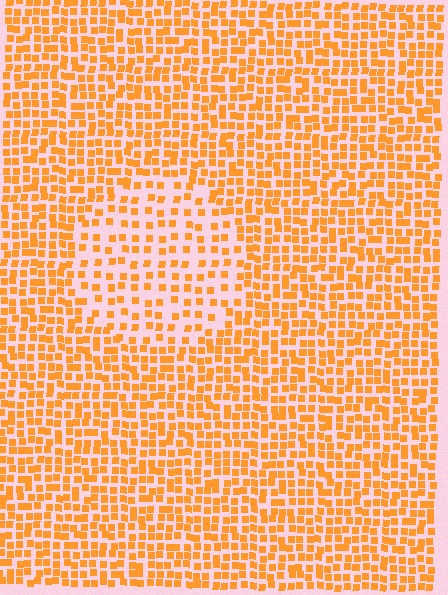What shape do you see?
I see a circle.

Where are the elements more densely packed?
The elements are more densely packed outside the circle boundary.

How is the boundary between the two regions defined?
The boundary is defined by a change in element density (approximately 1.9x ratio). All elements are the same color, size, and shape.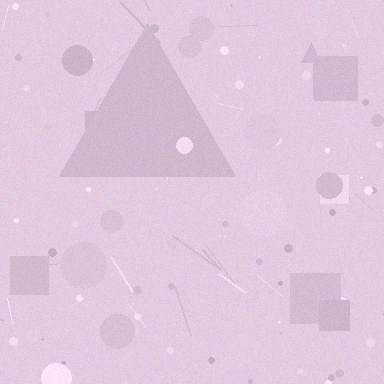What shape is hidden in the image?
A triangle is hidden in the image.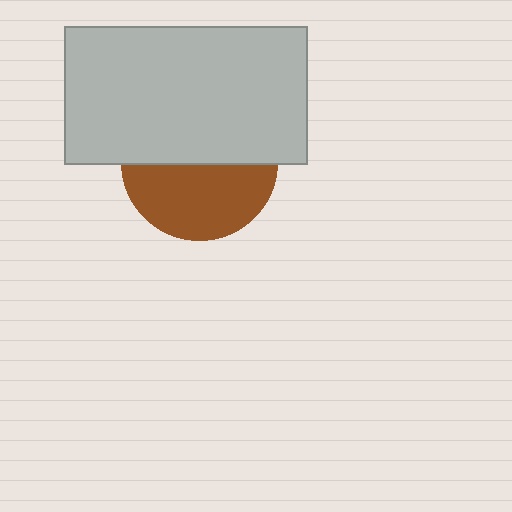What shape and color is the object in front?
The object in front is a light gray rectangle.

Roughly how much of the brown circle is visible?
About half of it is visible (roughly 48%).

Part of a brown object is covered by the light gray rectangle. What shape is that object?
It is a circle.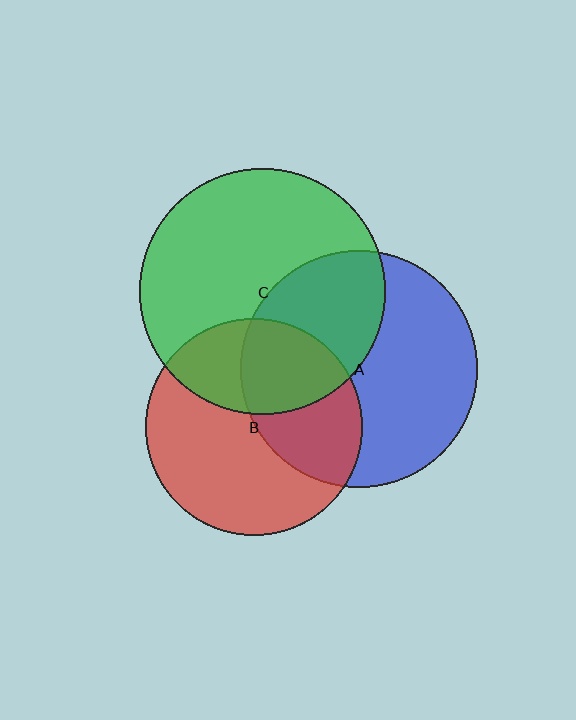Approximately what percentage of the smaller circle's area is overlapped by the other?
Approximately 40%.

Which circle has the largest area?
Circle C (green).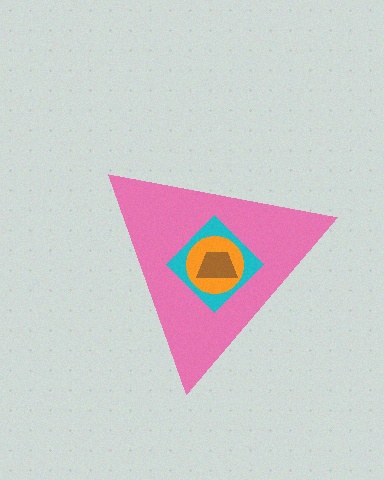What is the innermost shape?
The brown trapezoid.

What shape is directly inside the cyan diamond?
The orange circle.